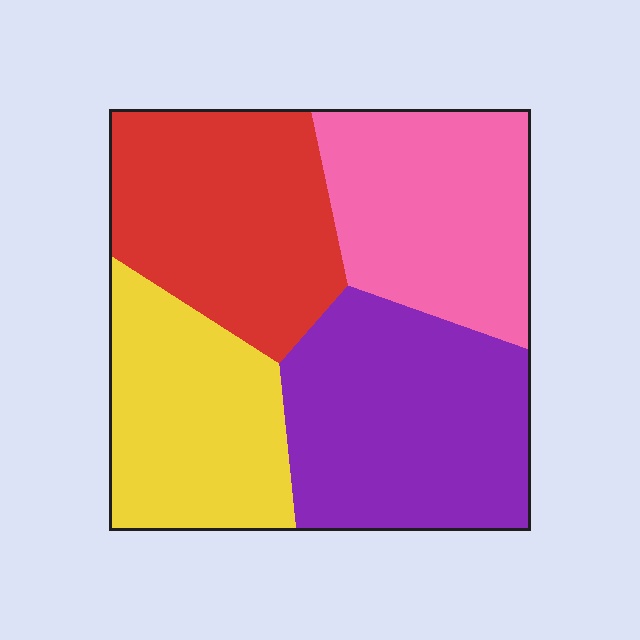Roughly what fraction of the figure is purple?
Purple covers about 30% of the figure.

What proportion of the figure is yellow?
Yellow covers 22% of the figure.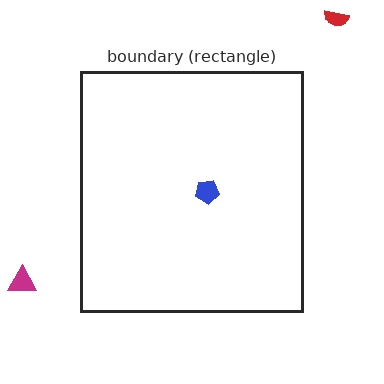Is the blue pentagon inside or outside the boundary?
Inside.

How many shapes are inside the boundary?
1 inside, 2 outside.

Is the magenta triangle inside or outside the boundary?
Outside.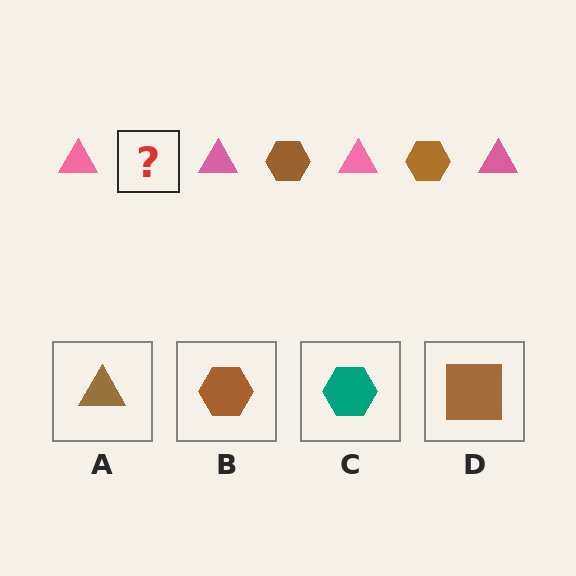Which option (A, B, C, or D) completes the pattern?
B.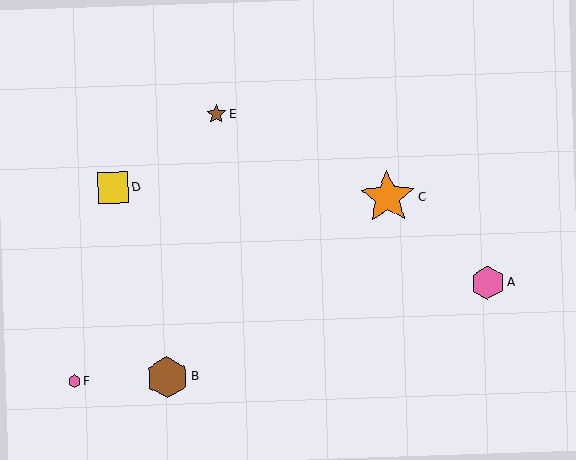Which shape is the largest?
The orange star (labeled C) is the largest.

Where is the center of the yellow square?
The center of the yellow square is at (113, 188).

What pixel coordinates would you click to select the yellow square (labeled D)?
Click at (113, 188) to select the yellow square D.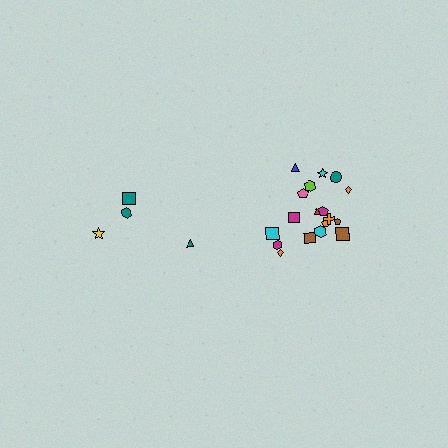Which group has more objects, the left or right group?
The right group.